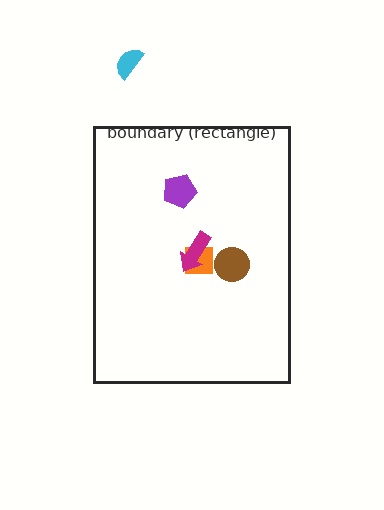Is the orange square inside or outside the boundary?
Inside.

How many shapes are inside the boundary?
4 inside, 1 outside.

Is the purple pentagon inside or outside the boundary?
Inside.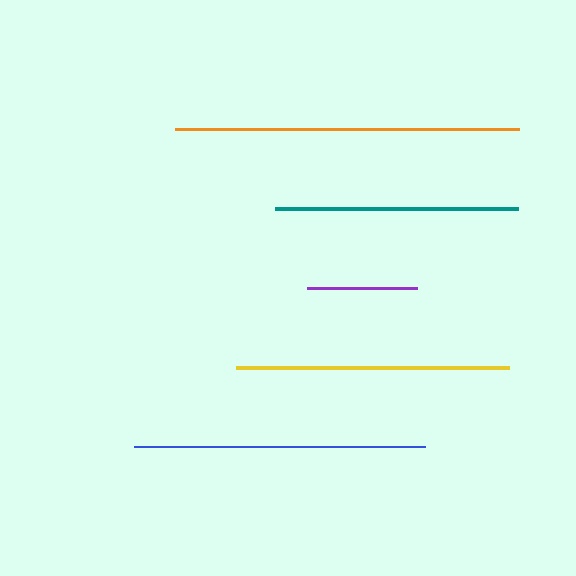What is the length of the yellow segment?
The yellow segment is approximately 273 pixels long.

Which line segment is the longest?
The orange line is the longest at approximately 344 pixels.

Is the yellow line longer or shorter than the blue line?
The blue line is longer than the yellow line.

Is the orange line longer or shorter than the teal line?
The orange line is longer than the teal line.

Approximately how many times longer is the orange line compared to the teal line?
The orange line is approximately 1.4 times the length of the teal line.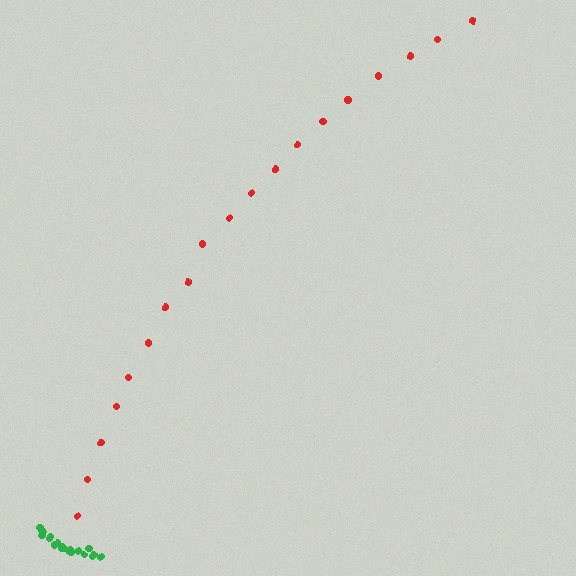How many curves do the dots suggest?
There are 2 distinct paths.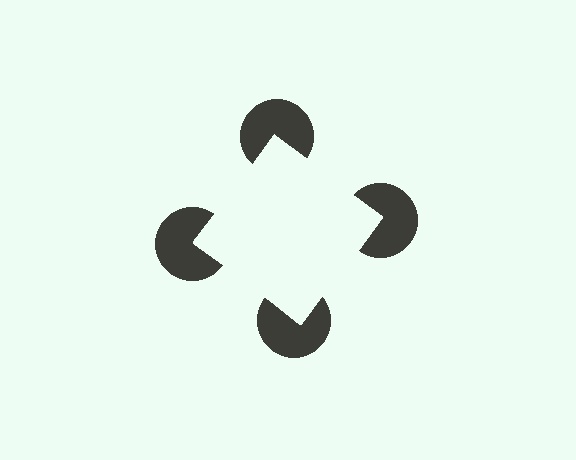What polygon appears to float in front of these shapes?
An illusory square — its edges are inferred from the aligned wedge cuts in the pac-man discs, not physically drawn.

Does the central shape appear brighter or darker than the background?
It typically appears slightly brighter than the background, even though no actual brightness change is drawn.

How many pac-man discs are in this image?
There are 4 — one at each vertex of the illusory square.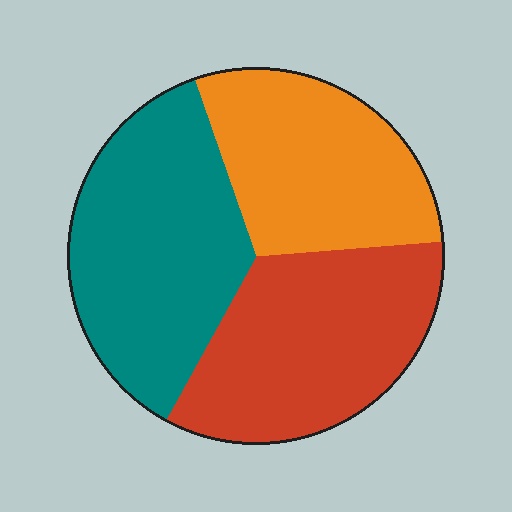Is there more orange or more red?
Red.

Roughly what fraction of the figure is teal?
Teal covers around 35% of the figure.